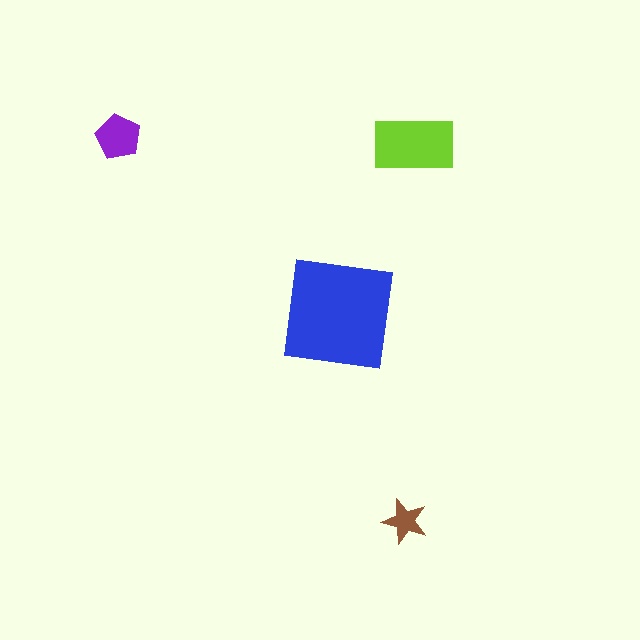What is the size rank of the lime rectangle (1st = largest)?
2nd.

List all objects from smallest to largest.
The brown star, the purple pentagon, the lime rectangle, the blue square.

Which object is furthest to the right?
The lime rectangle is rightmost.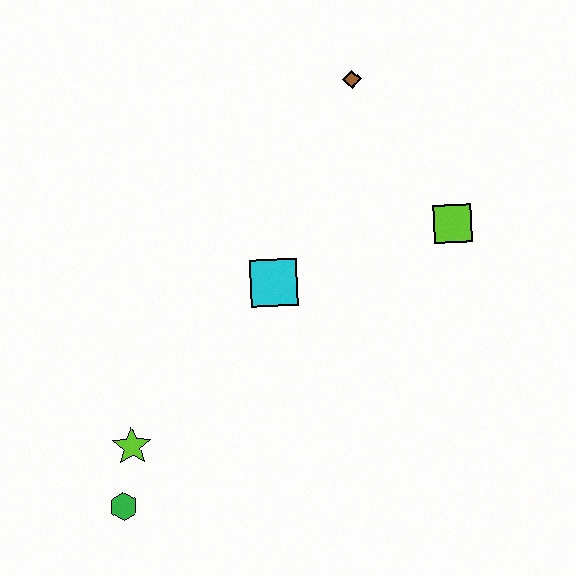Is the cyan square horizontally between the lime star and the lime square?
Yes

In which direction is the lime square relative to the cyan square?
The lime square is to the right of the cyan square.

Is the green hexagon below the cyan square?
Yes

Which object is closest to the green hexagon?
The lime star is closest to the green hexagon.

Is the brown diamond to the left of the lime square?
Yes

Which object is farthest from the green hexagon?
The brown diamond is farthest from the green hexagon.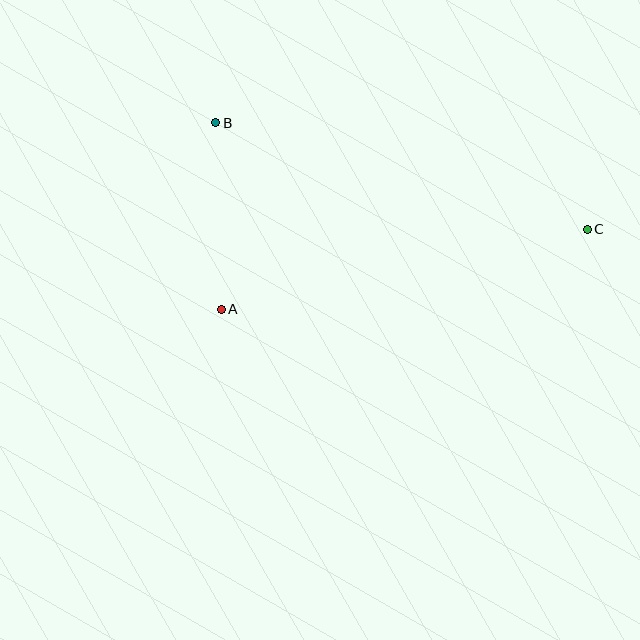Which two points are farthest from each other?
Points B and C are farthest from each other.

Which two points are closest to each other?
Points A and B are closest to each other.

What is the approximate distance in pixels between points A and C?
The distance between A and C is approximately 375 pixels.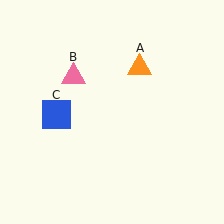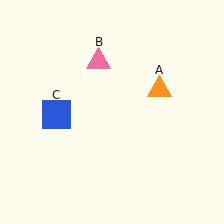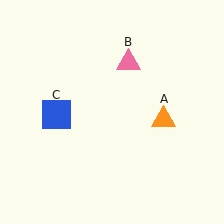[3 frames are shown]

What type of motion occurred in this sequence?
The orange triangle (object A), pink triangle (object B) rotated clockwise around the center of the scene.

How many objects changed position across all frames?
2 objects changed position: orange triangle (object A), pink triangle (object B).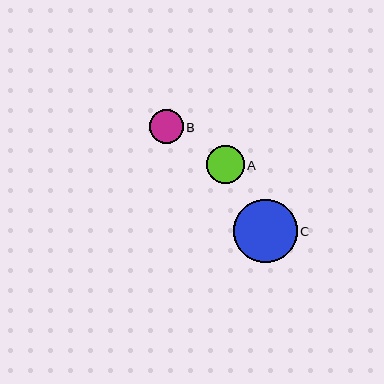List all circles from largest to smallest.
From largest to smallest: C, A, B.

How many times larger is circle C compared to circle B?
Circle C is approximately 1.9 times the size of circle B.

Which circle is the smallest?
Circle B is the smallest with a size of approximately 34 pixels.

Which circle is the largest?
Circle C is the largest with a size of approximately 63 pixels.